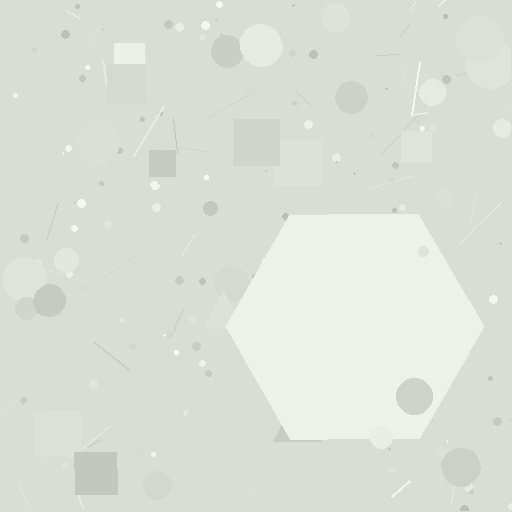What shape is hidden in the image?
A hexagon is hidden in the image.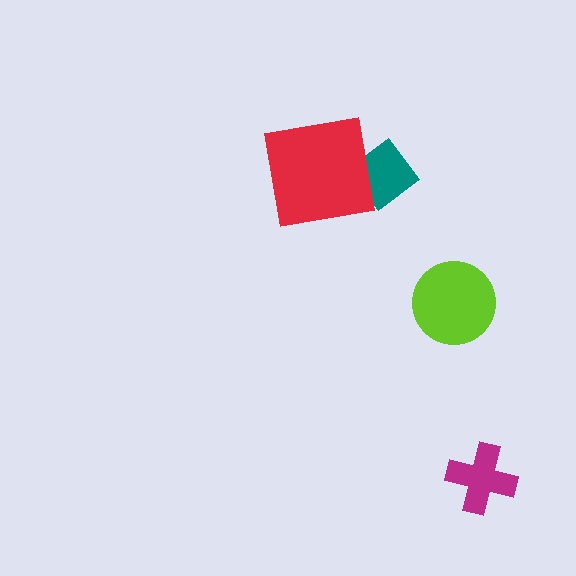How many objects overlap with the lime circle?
0 objects overlap with the lime circle.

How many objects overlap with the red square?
1 object overlaps with the red square.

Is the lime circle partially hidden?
No, no other shape covers it.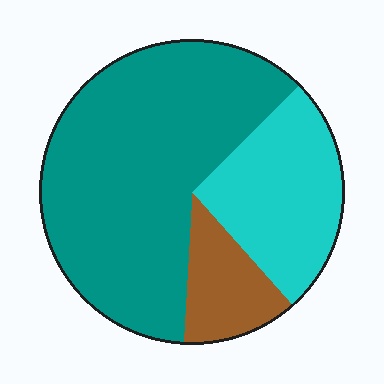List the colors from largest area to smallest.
From largest to smallest: teal, cyan, brown.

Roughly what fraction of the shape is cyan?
Cyan covers around 25% of the shape.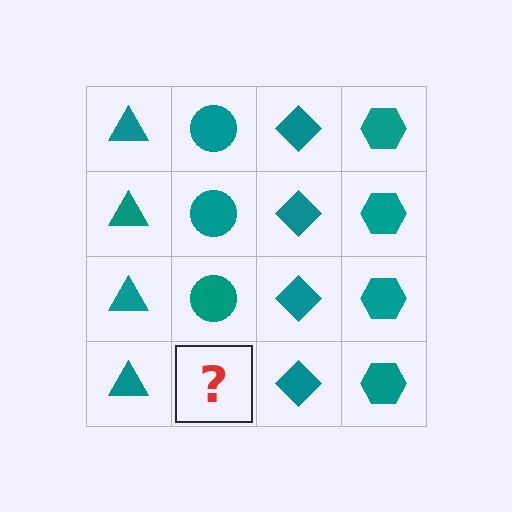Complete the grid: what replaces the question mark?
The question mark should be replaced with a teal circle.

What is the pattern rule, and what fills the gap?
The rule is that each column has a consistent shape. The gap should be filled with a teal circle.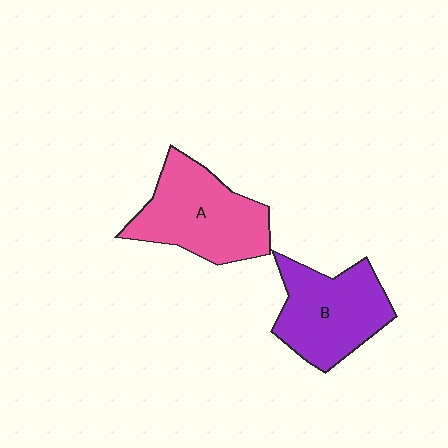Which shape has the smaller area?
Shape B (purple).